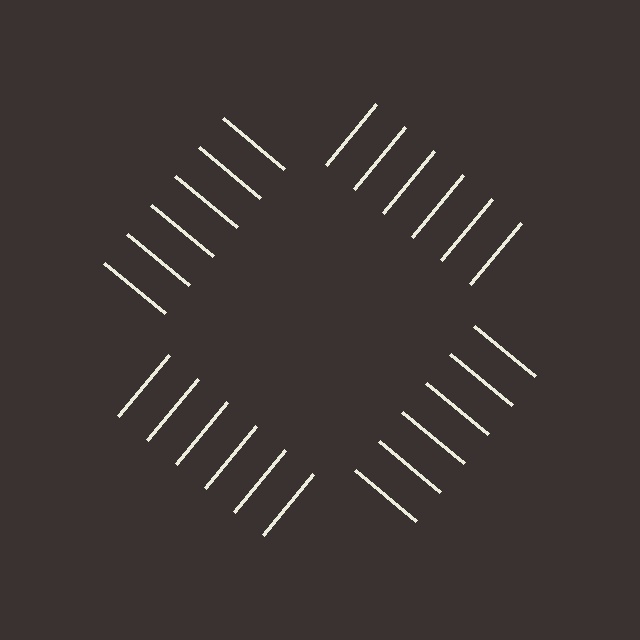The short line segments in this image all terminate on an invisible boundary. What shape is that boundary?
An illusory square — the line segments terminate on its edges but no continuous stroke is drawn.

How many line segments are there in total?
24 — 6 along each of the 4 edges.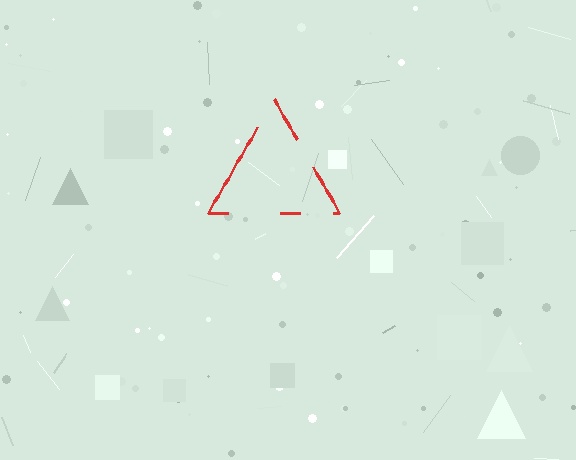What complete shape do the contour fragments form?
The contour fragments form a triangle.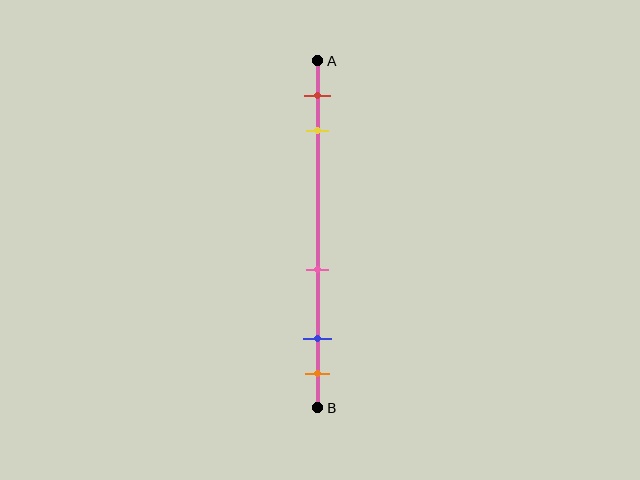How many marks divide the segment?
There are 5 marks dividing the segment.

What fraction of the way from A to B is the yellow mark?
The yellow mark is approximately 20% (0.2) of the way from A to B.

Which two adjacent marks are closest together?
The blue and orange marks are the closest adjacent pair.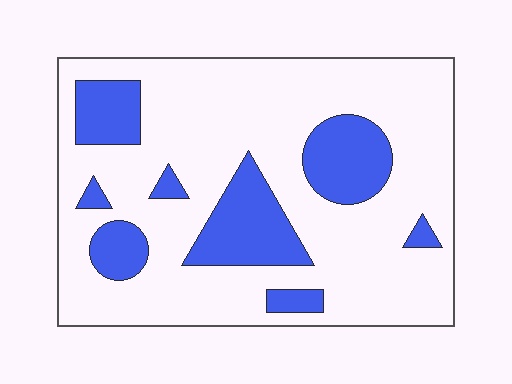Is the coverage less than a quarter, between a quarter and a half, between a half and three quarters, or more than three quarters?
Less than a quarter.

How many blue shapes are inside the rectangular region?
8.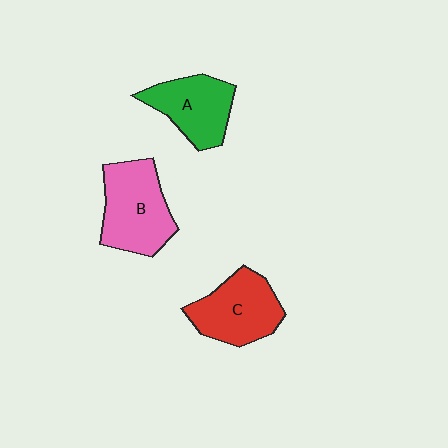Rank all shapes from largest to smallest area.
From largest to smallest: B (pink), C (red), A (green).